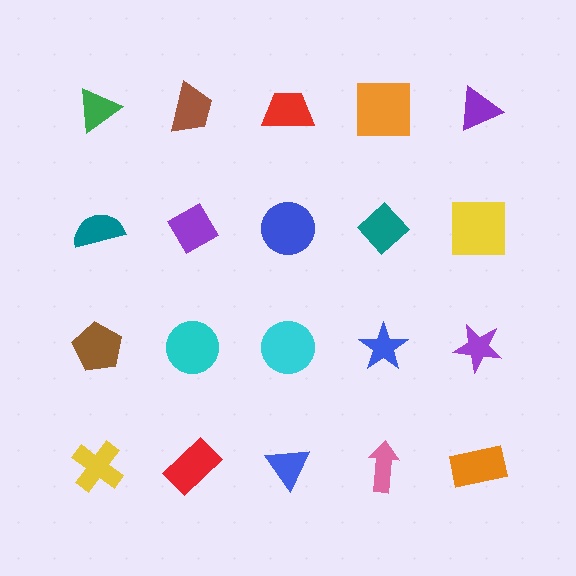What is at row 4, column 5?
An orange rectangle.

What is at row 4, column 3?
A blue triangle.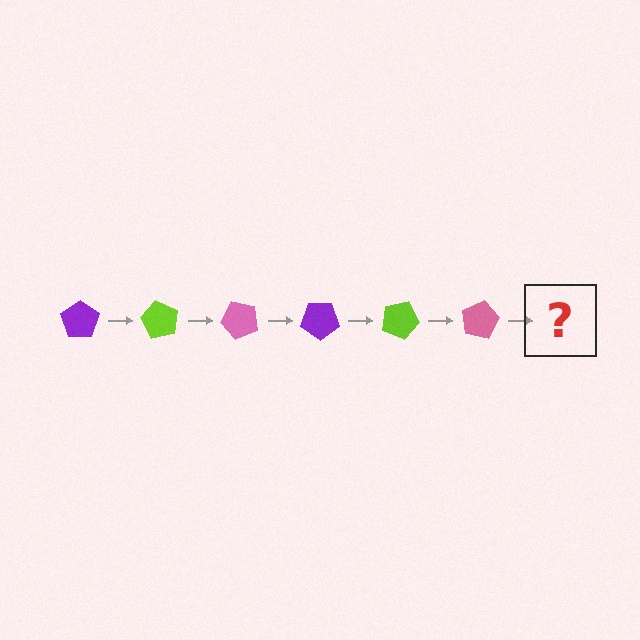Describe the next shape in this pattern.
It should be a purple pentagon, rotated 360 degrees from the start.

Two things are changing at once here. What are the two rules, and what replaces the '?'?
The two rules are that it rotates 60 degrees each step and the color cycles through purple, lime, and pink. The '?' should be a purple pentagon, rotated 360 degrees from the start.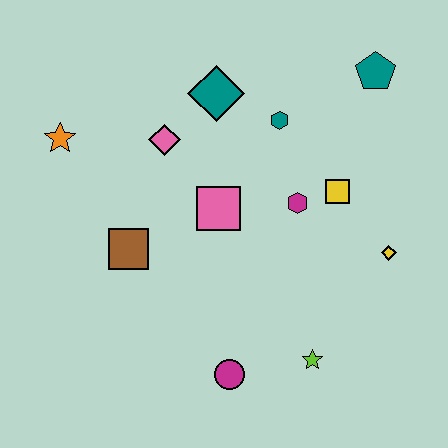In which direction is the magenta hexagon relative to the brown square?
The magenta hexagon is to the right of the brown square.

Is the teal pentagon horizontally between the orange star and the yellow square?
No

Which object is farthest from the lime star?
The orange star is farthest from the lime star.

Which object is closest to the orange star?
The pink diamond is closest to the orange star.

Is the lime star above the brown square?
No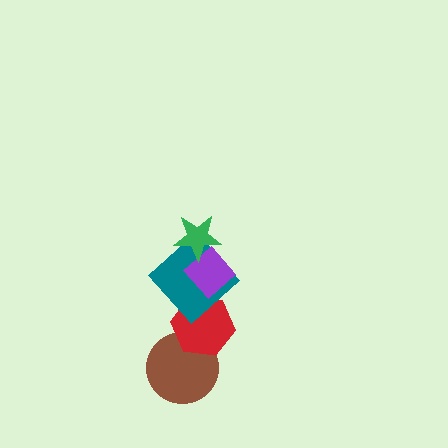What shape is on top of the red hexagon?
The teal diamond is on top of the red hexagon.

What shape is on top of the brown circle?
The red hexagon is on top of the brown circle.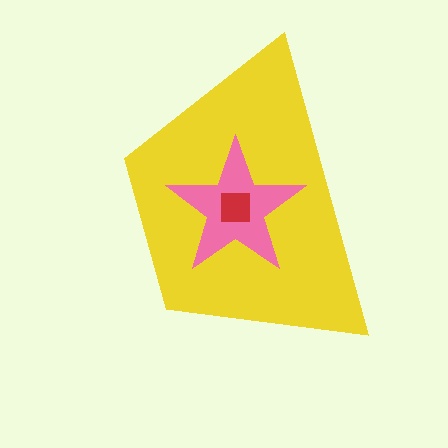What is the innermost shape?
The red square.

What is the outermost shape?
The yellow trapezoid.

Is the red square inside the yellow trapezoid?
Yes.